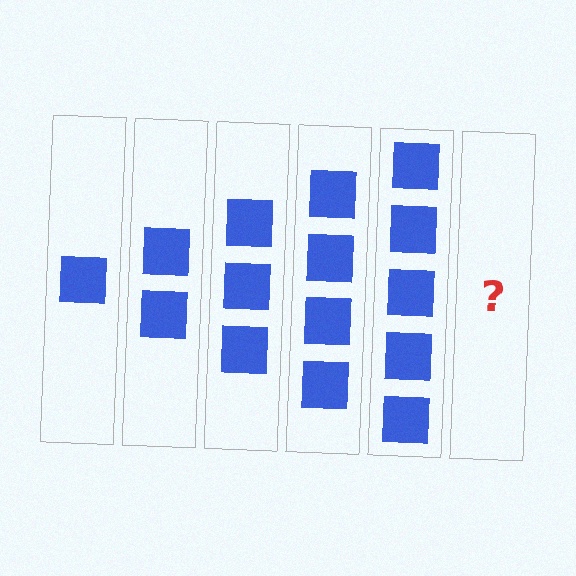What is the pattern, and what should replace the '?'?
The pattern is that each step adds one more square. The '?' should be 6 squares.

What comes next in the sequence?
The next element should be 6 squares.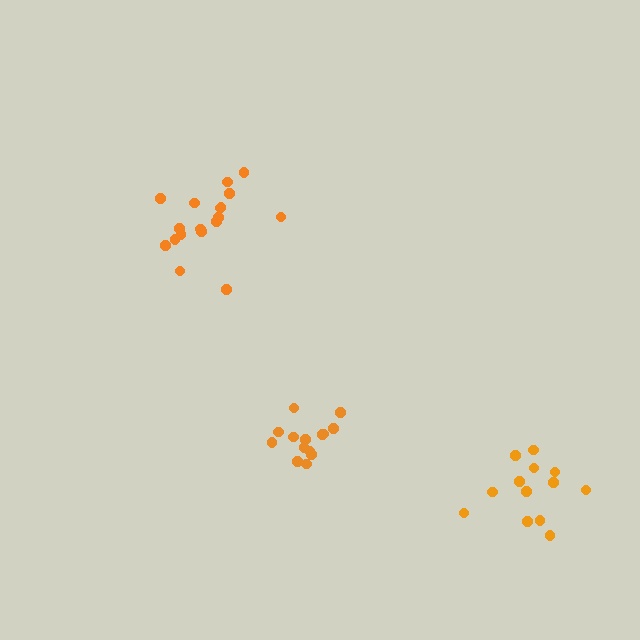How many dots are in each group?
Group 1: 13 dots, Group 2: 14 dots, Group 3: 18 dots (45 total).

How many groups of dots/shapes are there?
There are 3 groups.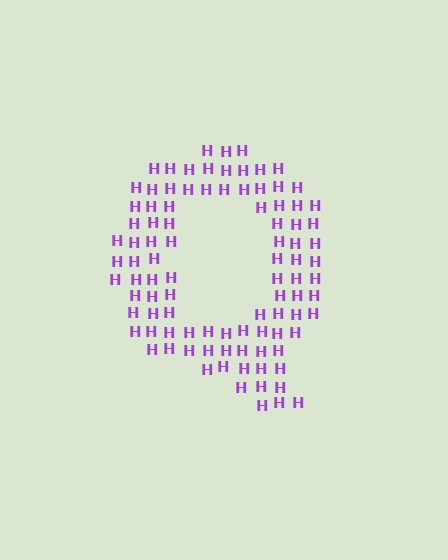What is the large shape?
The large shape is the letter Q.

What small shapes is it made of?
It is made of small letter H's.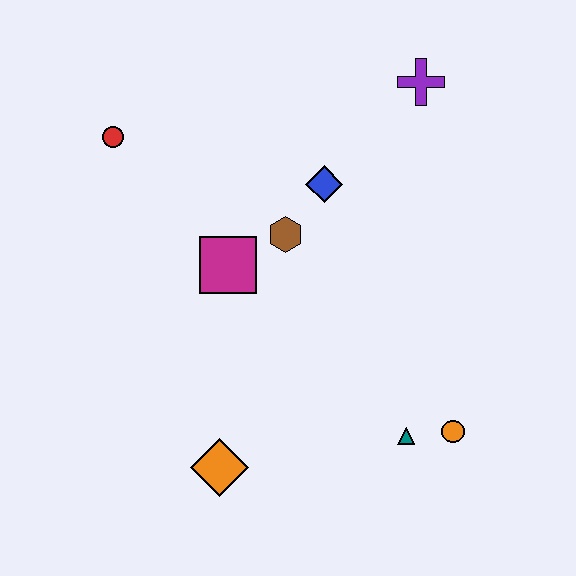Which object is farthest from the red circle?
The orange circle is farthest from the red circle.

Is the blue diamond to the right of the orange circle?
No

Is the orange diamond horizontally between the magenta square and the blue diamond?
No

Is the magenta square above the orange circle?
Yes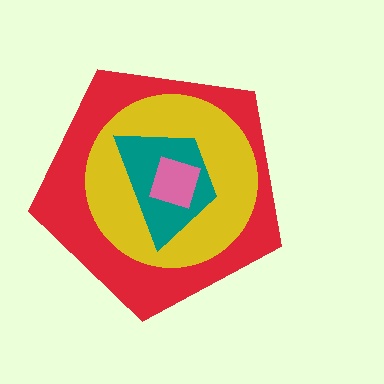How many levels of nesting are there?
4.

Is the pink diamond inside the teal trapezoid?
Yes.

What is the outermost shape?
The red pentagon.